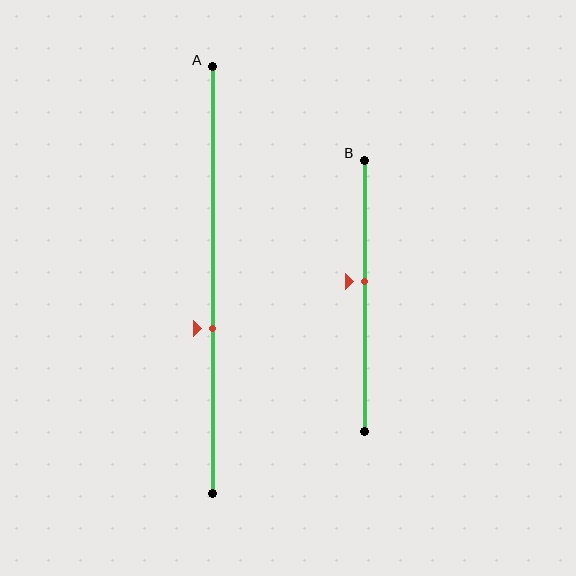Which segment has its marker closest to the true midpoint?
Segment B has its marker closest to the true midpoint.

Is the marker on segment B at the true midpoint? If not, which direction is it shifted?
No, the marker on segment B is shifted upward by about 5% of the segment length.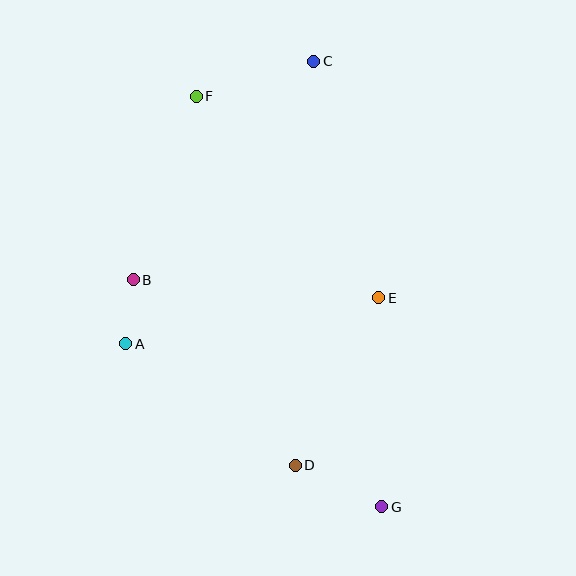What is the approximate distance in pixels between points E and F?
The distance between E and F is approximately 272 pixels.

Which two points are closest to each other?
Points A and B are closest to each other.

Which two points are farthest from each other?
Points C and G are farthest from each other.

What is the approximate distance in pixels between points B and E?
The distance between B and E is approximately 246 pixels.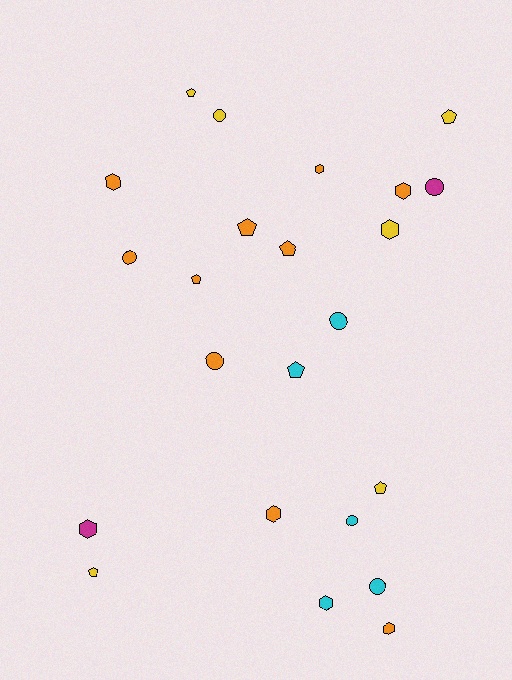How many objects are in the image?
There are 23 objects.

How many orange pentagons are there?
There are 3 orange pentagons.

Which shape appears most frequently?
Hexagon, with 8 objects.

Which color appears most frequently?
Orange, with 10 objects.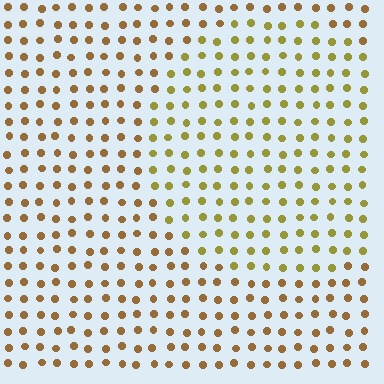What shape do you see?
I see a circle.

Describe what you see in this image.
The image is filled with small brown elements in a uniform arrangement. A circle-shaped region is visible where the elements are tinted to a slightly different hue, forming a subtle color boundary.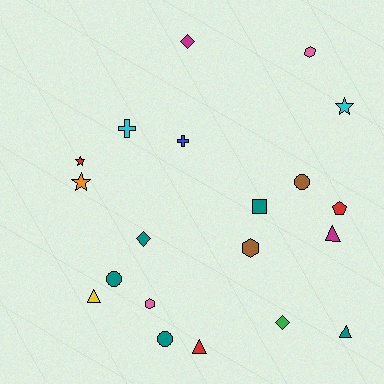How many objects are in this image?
There are 20 objects.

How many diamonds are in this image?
There are 3 diamonds.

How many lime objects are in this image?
There are no lime objects.